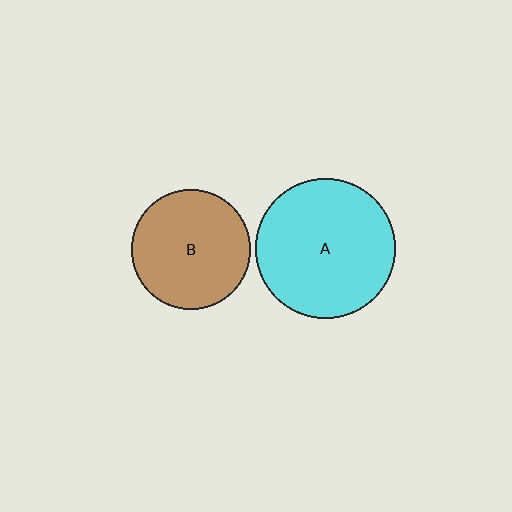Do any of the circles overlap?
No, none of the circles overlap.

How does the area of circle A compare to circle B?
Approximately 1.4 times.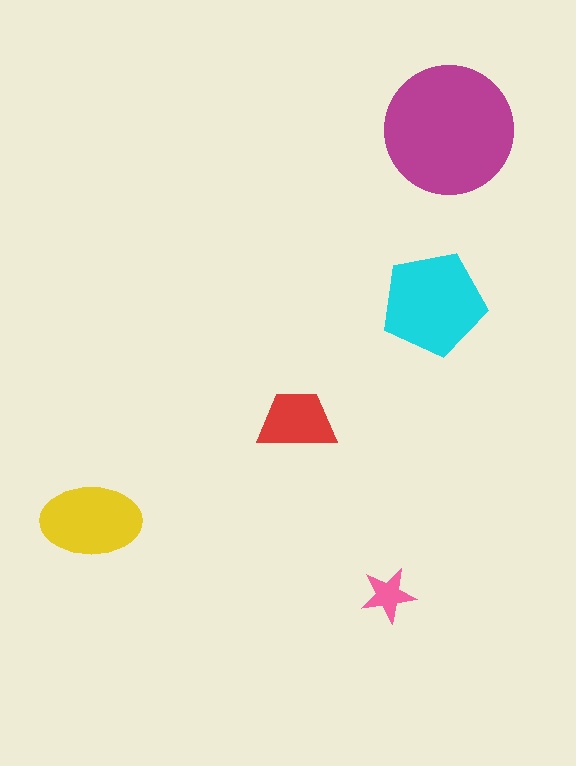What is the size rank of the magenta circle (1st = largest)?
1st.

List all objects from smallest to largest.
The pink star, the red trapezoid, the yellow ellipse, the cyan pentagon, the magenta circle.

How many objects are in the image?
There are 5 objects in the image.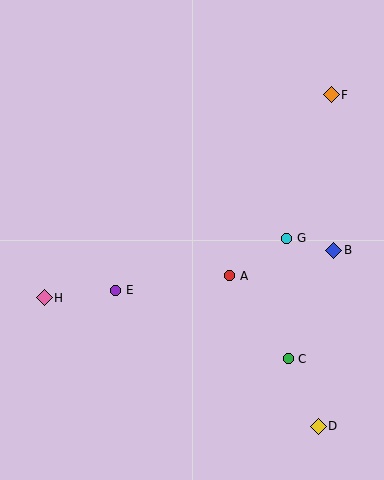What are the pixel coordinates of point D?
Point D is at (318, 426).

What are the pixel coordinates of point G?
Point G is at (287, 238).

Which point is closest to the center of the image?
Point A at (230, 276) is closest to the center.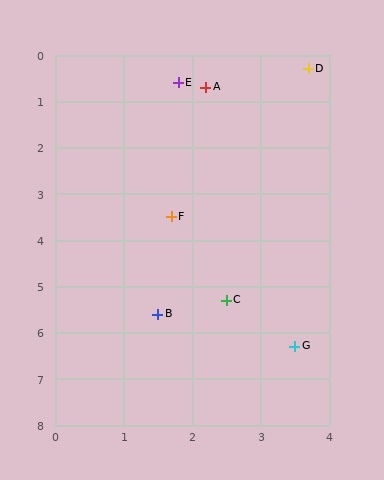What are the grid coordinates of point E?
Point E is at approximately (1.8, 0.6).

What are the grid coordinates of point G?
Point G is at approximately (3.5, 6.3).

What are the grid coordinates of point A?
Point A is at approximately (2.2, 0.7).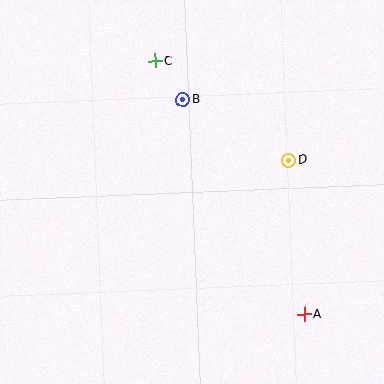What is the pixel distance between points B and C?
The distance between B and C is 47 pixels.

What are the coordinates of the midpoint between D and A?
The midpoint between D and A is at (296, 237).